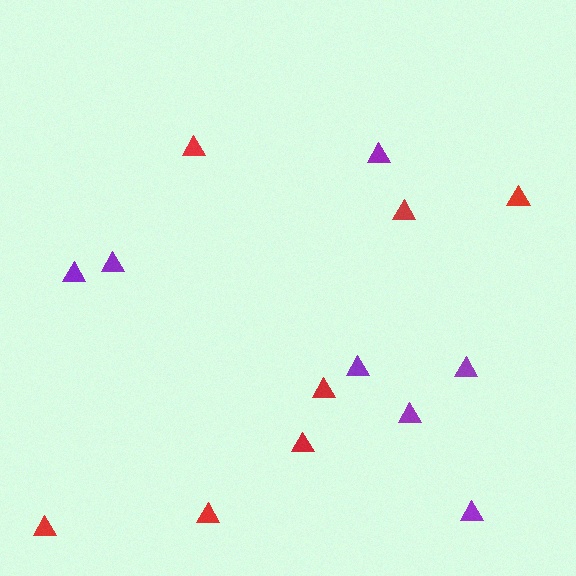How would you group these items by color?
There are 2 groups: one group of red triangles (7) and one group of purple triangles (7).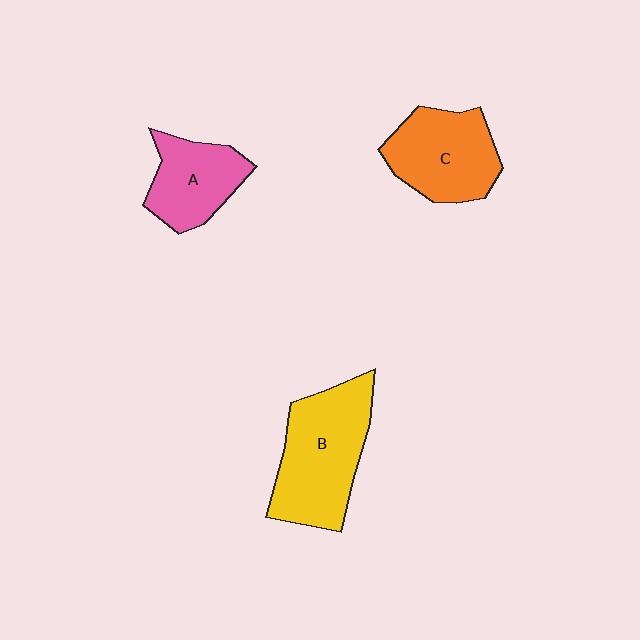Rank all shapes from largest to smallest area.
From largest to smallest: B (yellow), C (orange), A (pink).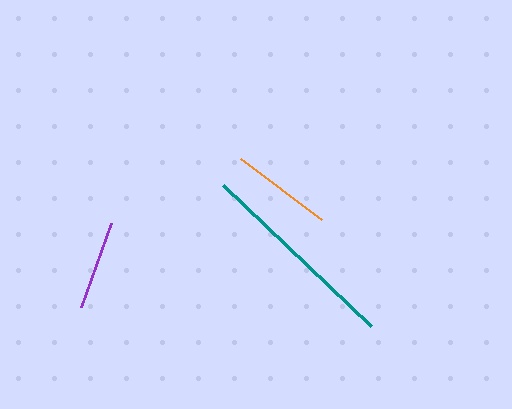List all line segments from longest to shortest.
From longest to shortest: teal, orange, purple.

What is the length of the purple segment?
The purple segment is approximately 89 pixels long.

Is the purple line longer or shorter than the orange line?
The orange line is longer than the purple line.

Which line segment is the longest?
The teal line is the longest at approximately 204 pixels.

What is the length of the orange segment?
The orange segment is approximately 102 pixels long.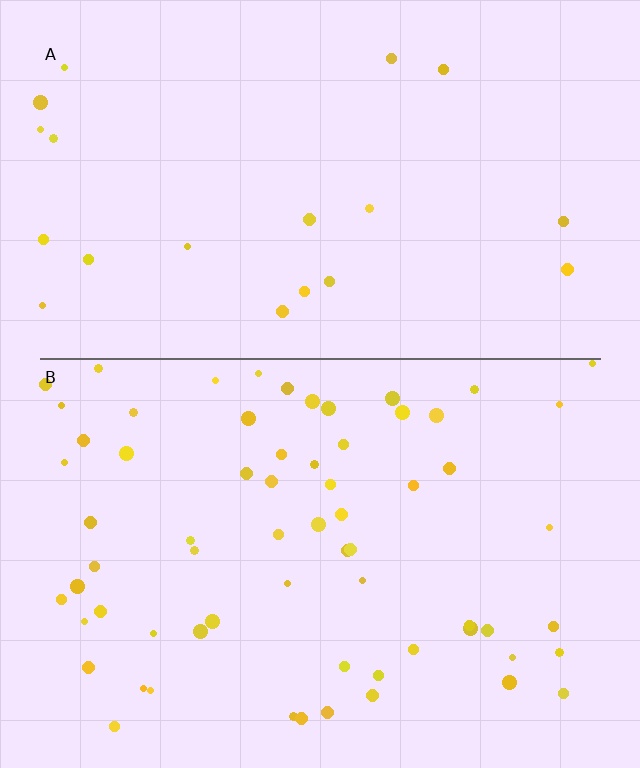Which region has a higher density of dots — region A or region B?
B (the bottom).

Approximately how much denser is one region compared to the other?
Approximately 3.3× — region B over region A.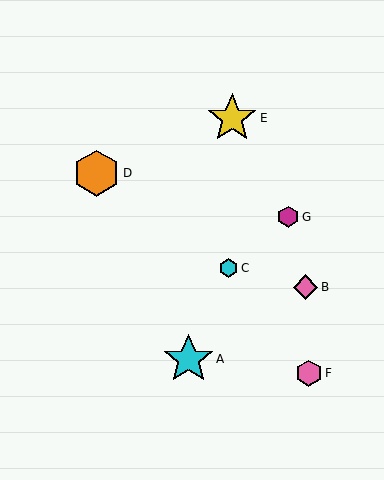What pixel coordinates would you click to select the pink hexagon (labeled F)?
Click at (309, 373) to select the pink hexagon F.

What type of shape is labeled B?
Shape B is a pink diamond.